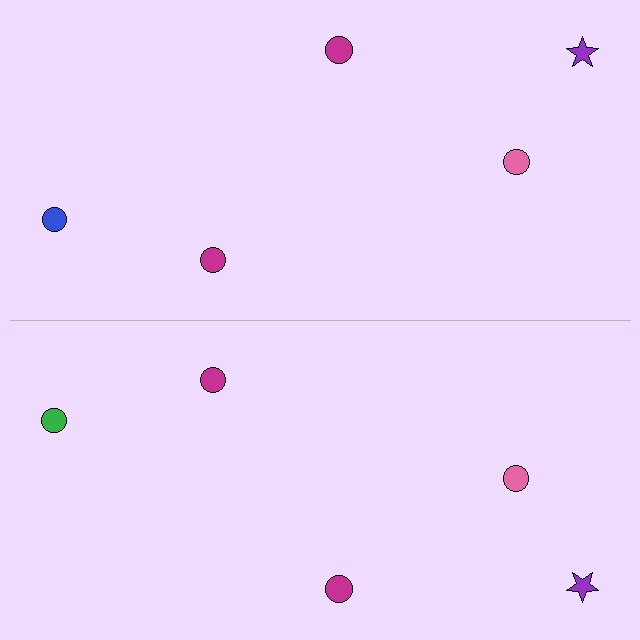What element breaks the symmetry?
The green circle on the bottom side breaks the symmetry — its mirror counterpart is blue.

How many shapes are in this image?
There are 10 shapes in this image.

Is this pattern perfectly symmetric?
No, the pattern is not perfectly symmetric. The green circle on the bottom side breaks the symmetry — its mirror counterpart is blue.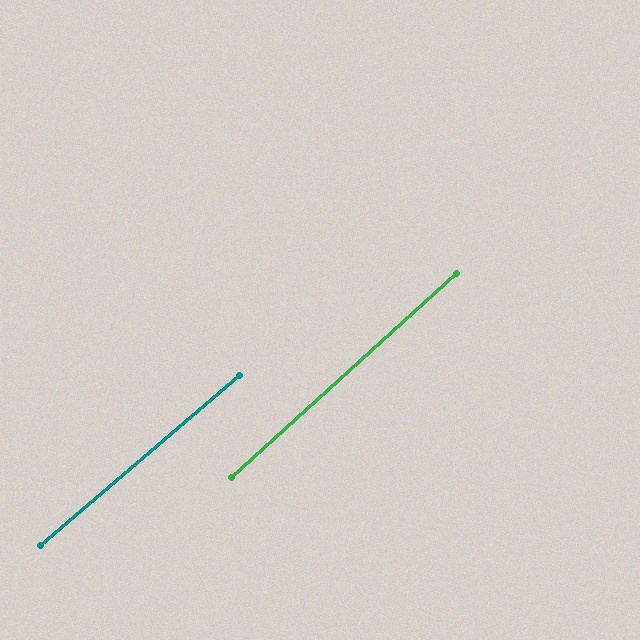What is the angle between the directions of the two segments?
Approximately 2 degrees.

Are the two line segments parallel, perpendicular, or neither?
Parallel — their directions differ by only 1.8°.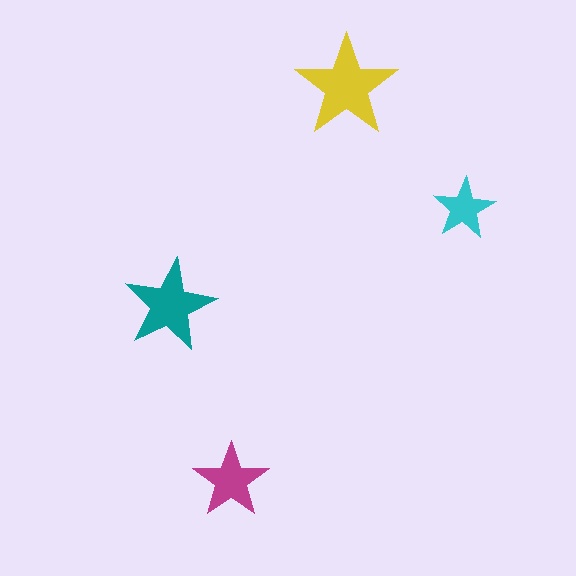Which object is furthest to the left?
The teal star is leftmost.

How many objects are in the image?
There are 4 objects in the image.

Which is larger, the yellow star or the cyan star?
The yellow one.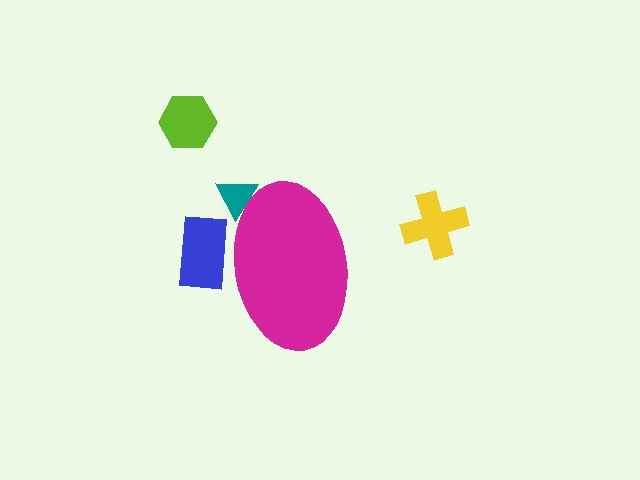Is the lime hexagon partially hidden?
No, the lime hexagon is fully visible.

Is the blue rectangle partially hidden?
Yes, the blue rectangle is partially hidden behind the magenta ellipse.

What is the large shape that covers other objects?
A magenta ellipse.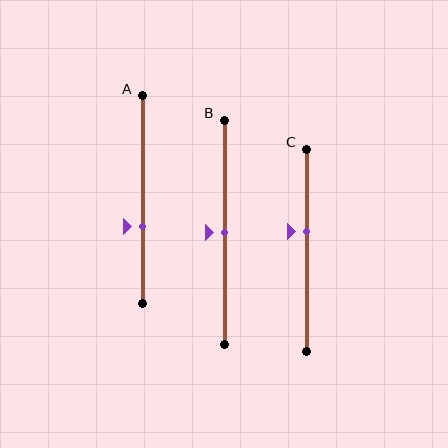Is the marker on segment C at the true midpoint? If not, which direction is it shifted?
No, the marker on segment C is shifted upward by about 9% of the segment length.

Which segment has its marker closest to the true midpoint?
Segment B has its marker closest to the true midpoint.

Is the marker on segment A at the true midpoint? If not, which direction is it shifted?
No, the marker on segment A is shifted downward by about 13% of the segment length.